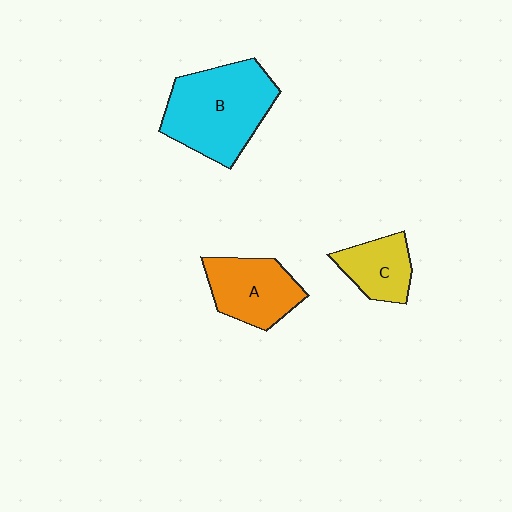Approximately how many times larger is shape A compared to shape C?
Approximately 1.4 times.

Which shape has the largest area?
Shape B (cyan).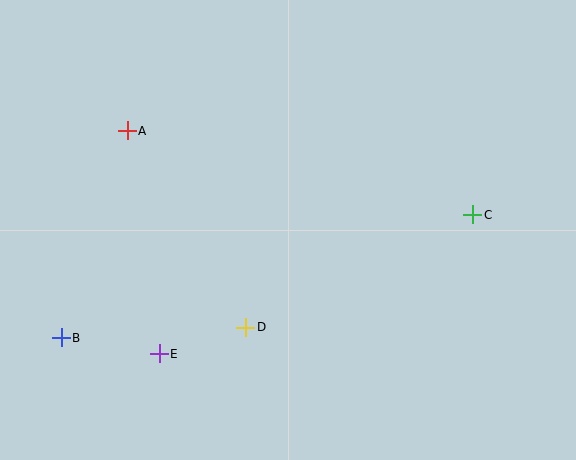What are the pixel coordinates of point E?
Point E is at (159, 354).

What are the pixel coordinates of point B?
Point B is at (61, 338).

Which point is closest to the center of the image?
Point D at (246, 327) is closest to the center.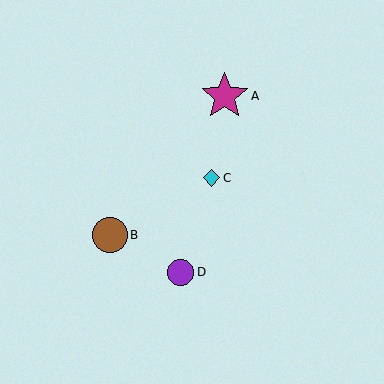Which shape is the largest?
The magenta star (labeled A) is the largest.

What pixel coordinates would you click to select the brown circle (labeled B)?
Click at (110, 235) to select the brown circle B.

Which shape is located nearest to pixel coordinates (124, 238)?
The brown circle (labeled B) at (110, 235) is nearest to that location.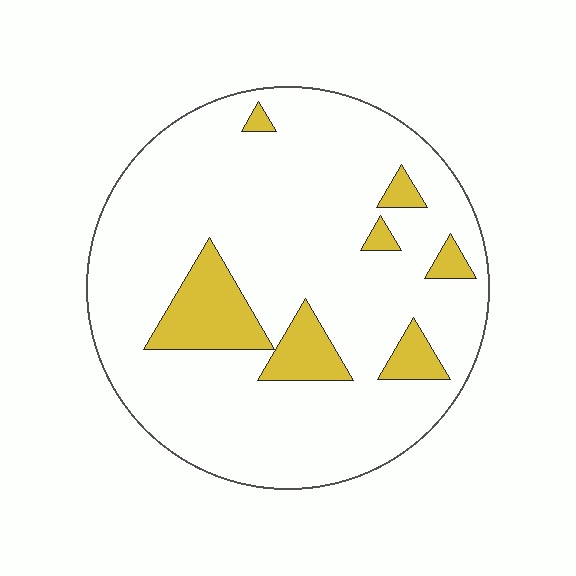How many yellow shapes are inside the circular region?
7.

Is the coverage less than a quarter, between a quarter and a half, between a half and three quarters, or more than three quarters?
Less than a quarter.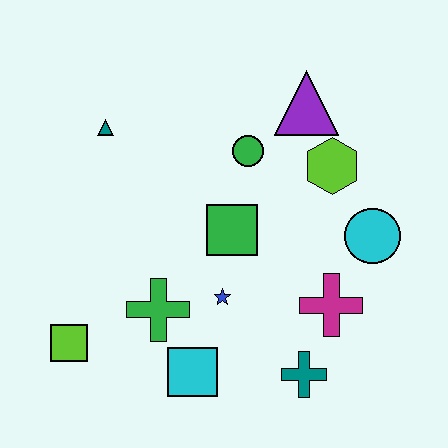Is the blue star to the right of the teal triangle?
Yes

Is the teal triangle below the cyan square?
No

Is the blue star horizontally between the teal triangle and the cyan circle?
Yes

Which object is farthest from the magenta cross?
The teal triangle is farthest from the magenta cross.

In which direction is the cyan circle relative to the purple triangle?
The cyan circle is below the purple triangle.